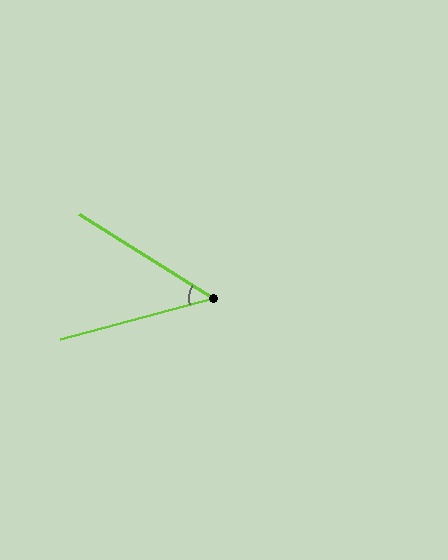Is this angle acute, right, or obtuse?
It is acute.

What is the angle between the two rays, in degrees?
Approximately 47 degrees.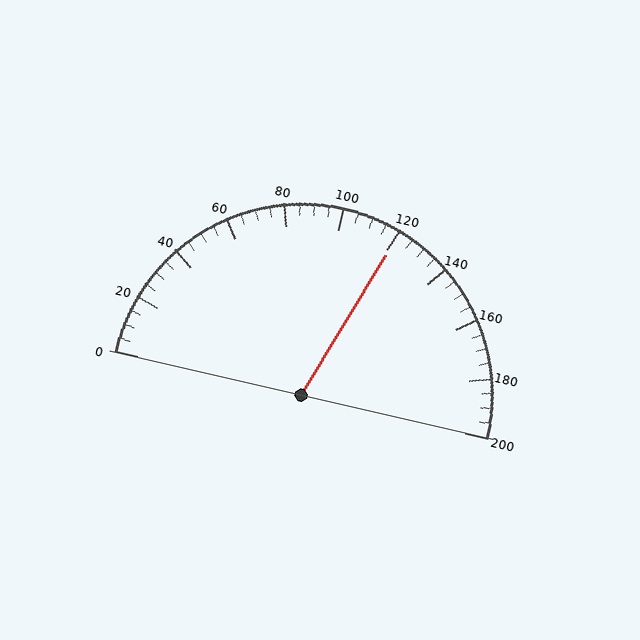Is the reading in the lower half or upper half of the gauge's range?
The reading is in the upper half of the range (0 to 200).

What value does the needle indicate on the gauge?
The needle indicates approximately 120.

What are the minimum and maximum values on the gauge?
The gauge ranges from 0 to 200.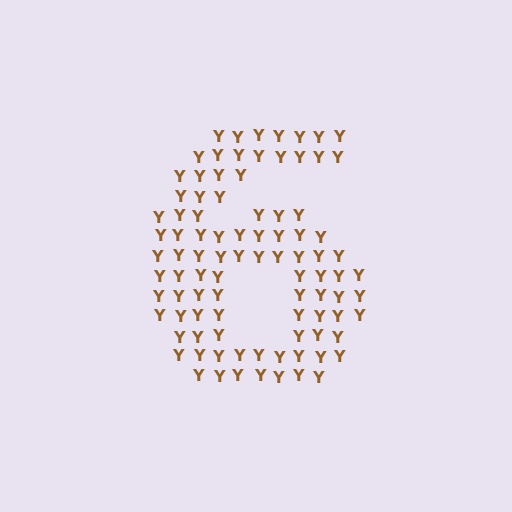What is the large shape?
The large shape is the digit 6.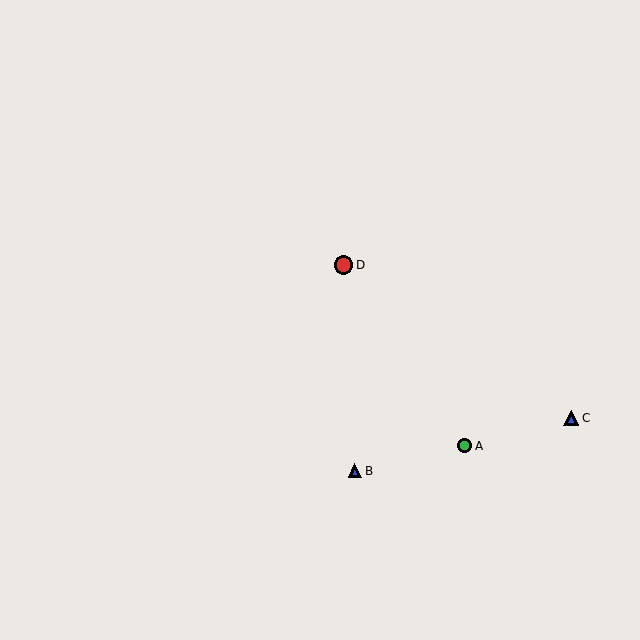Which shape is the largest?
The red circle (labeled D) is the largest.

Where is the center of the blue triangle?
The center of the blue triangle is at (571, 418).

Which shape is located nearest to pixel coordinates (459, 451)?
The green circle (labeled A) at (465, 446) is nearest to that location.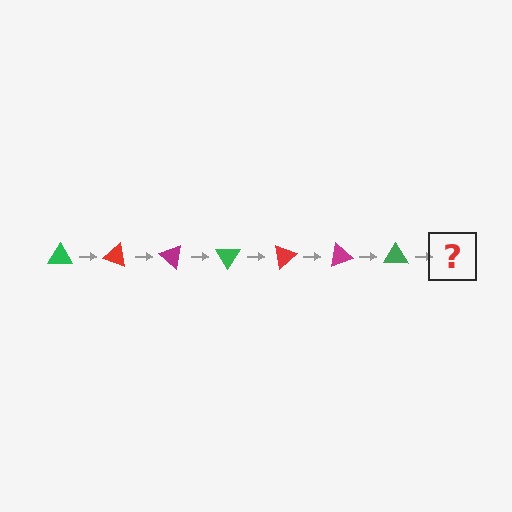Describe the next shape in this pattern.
It should be a red triangle, rotated 140 degrees from the start.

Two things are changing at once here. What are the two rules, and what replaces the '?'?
The two rules are that it rotates 20 degrees each step and the color cycles through green, red, and magenta. The '?' should be a red triangle, rotated 140 degrees from the start.